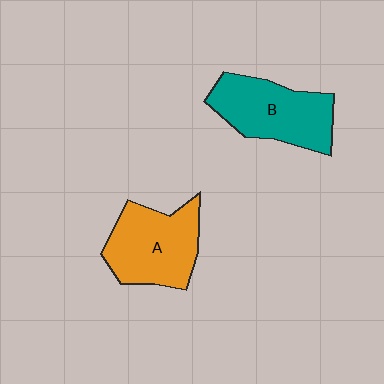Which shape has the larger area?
Shape B (teal).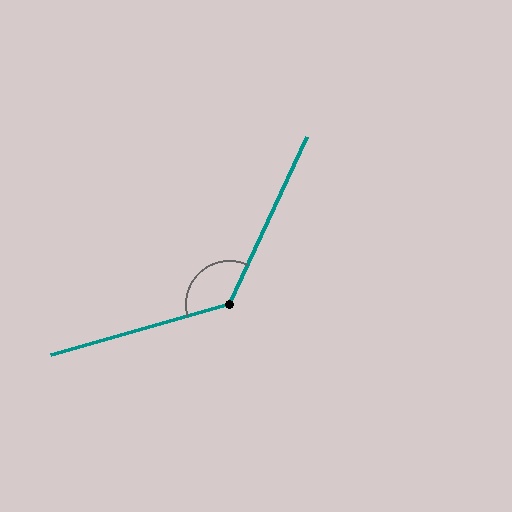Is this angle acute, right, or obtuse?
It is obtuse.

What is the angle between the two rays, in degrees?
Approximately 131 degrees.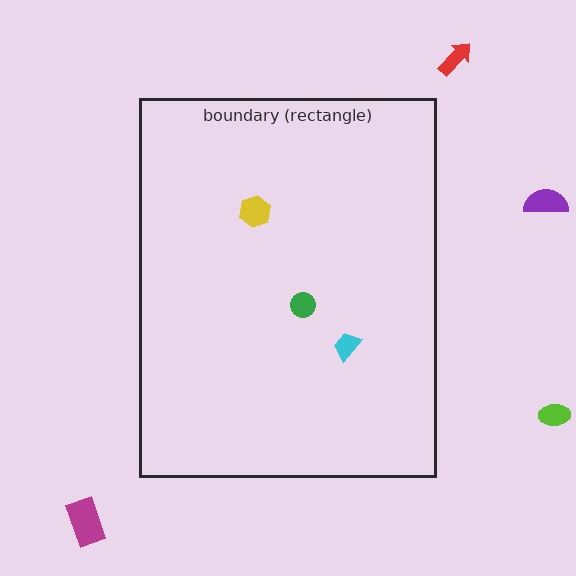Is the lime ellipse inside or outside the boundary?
Outside.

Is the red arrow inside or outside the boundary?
Outside.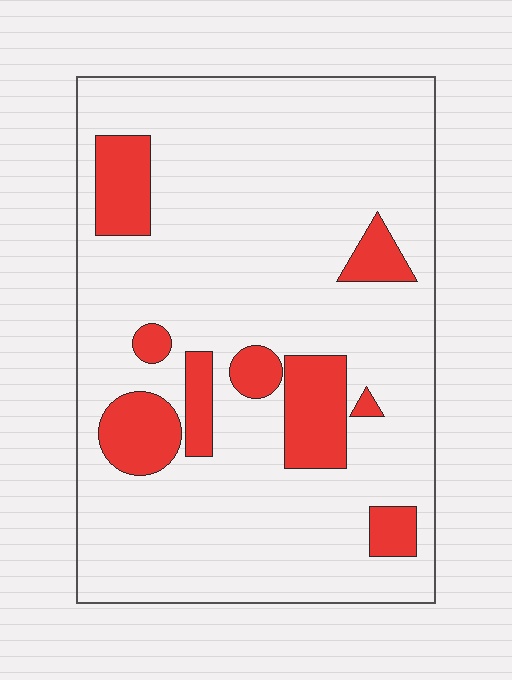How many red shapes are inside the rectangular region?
9.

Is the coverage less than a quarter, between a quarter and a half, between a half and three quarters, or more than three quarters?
Less than a quarter.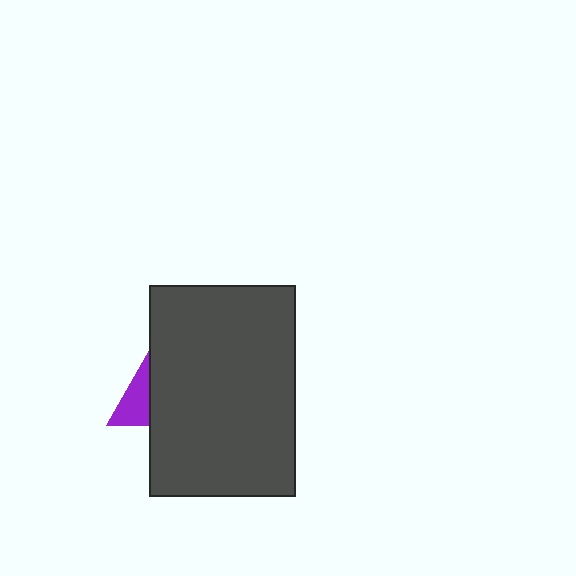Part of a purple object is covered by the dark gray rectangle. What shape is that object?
It is a triangle.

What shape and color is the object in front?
The object in front is a dark gray rectangle.